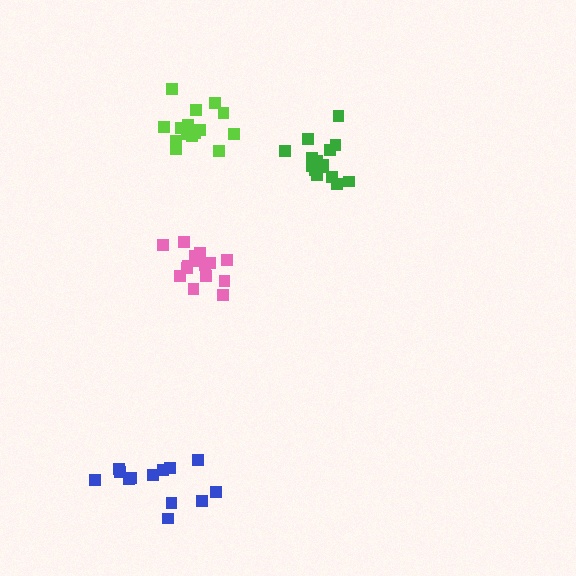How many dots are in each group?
Group 1: 16 dots, Group 2: 13 dots, Group 3: 17 dots, Group 4: 15 dots (61 total).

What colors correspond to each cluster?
The clusters are colored: green, blue, lime, pink.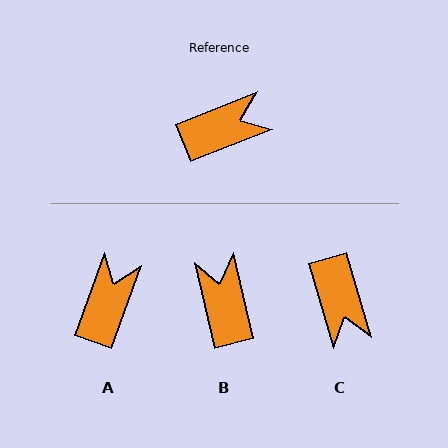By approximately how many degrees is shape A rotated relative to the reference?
Approximately 49 degrees counter-clockwise.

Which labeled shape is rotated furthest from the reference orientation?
C, about 95 degrees away.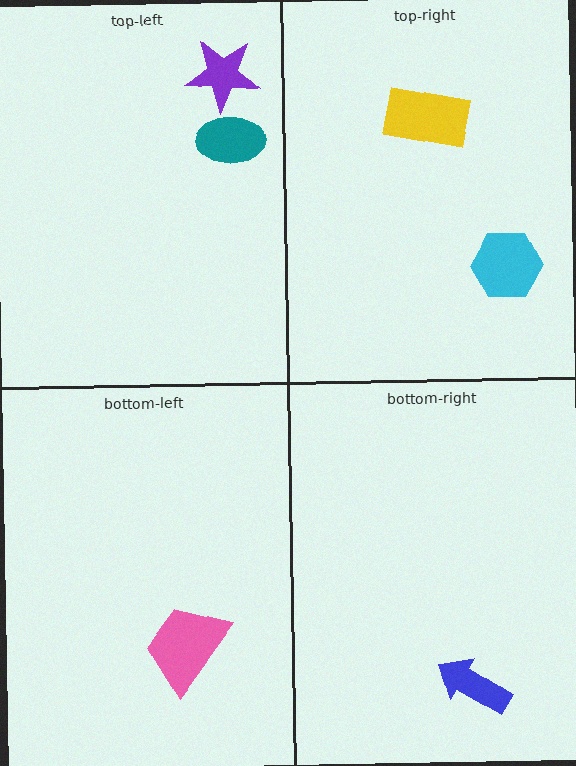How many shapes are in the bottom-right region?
1.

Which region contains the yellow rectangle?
The top-right region.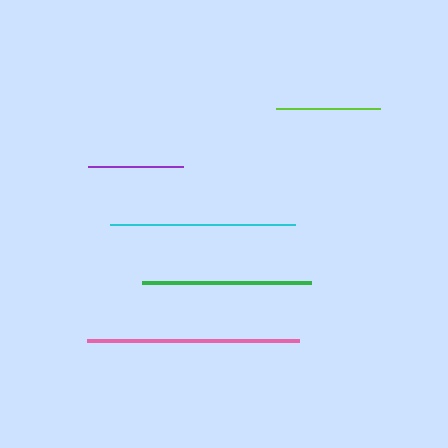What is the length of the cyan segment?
The cyan segment is approximately 185 pixels long.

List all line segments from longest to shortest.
From longest to shortest: pink, cyan, green, lime, purple.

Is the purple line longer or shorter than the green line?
The green line is longer than the purple line.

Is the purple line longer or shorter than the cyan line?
The cyan line is longer than the purple line.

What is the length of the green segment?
The green segment is approximately 169 pixels long.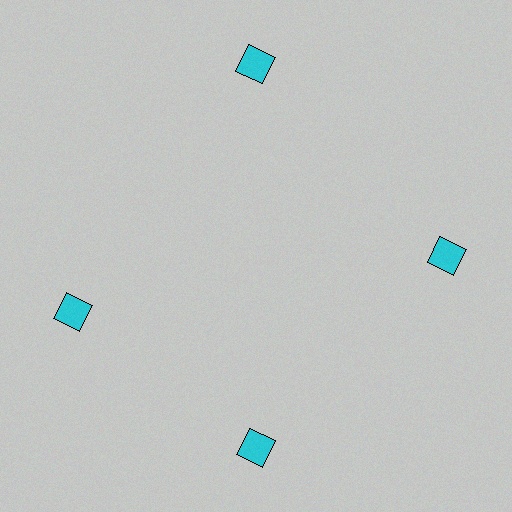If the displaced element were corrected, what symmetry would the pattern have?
It would have 4-fold rotational symmetry — the pattern would map onto itself every 90 degrees.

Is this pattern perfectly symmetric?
No. The 4 cyan squares are arranged in a ring, but one element near the 9 o'clock position is rotated out of alignment along the ring, breaking the 4-fold rotational symmetry.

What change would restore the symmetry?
The symmetry would be restored by rotating it back into even spacing with its neighbors so that all 4 squares sit at equal angles and equal distance from the center.